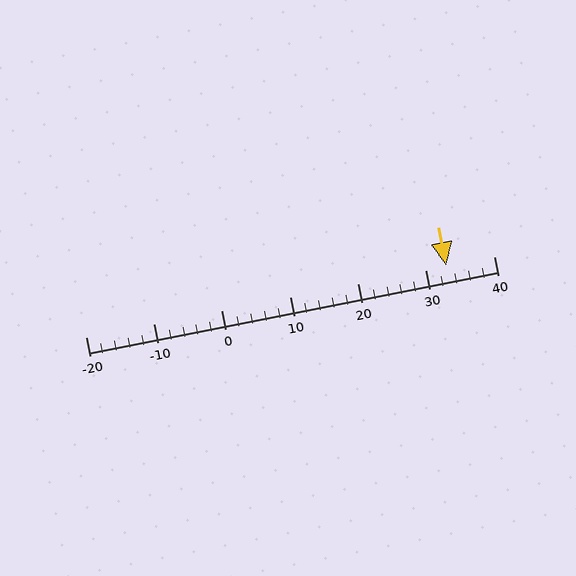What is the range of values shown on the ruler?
The ruler shows values from -20 to 40.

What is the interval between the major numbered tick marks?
The major tick marks are spaced 10 units apart.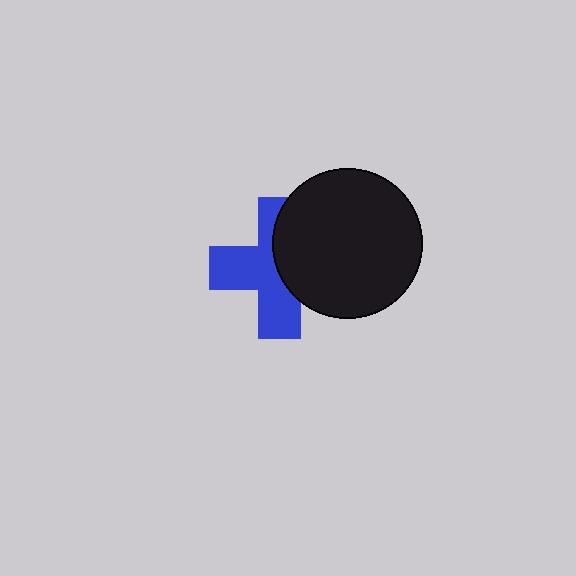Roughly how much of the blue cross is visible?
About half of it is visible (roughly 57%).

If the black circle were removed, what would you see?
You would see the complete blue cross.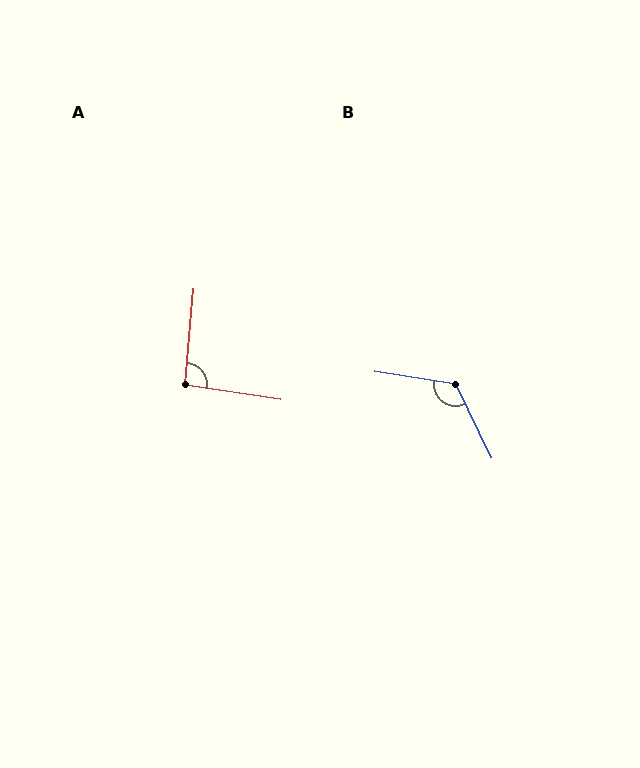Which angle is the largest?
B, at approximately 125 degrees.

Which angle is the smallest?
A, at approximately 94 degrees.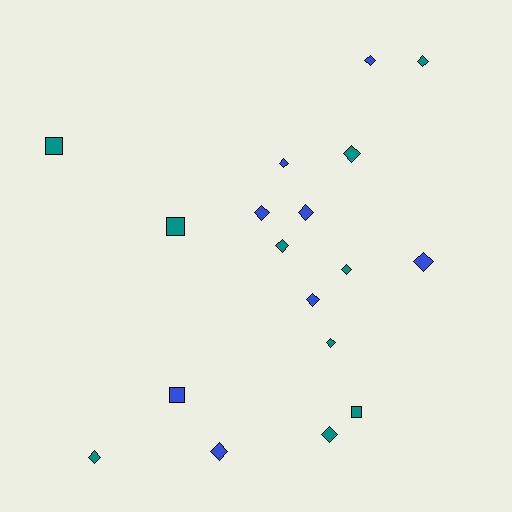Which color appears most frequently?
Teal, with 10 objects.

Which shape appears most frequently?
Diamond, with 14 objects.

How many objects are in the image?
There are 18 objects.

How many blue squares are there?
There is 1 blue square.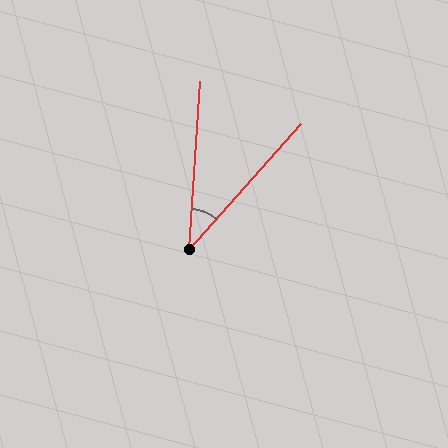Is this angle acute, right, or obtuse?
It is acute.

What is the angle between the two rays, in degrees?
Approximately 38 degrees.